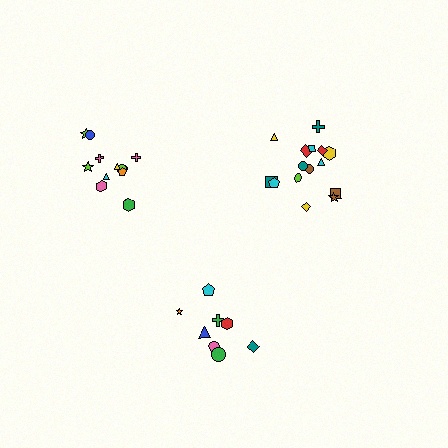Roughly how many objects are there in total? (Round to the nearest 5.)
Roughly 35 objects in total.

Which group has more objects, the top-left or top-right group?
The top-right group.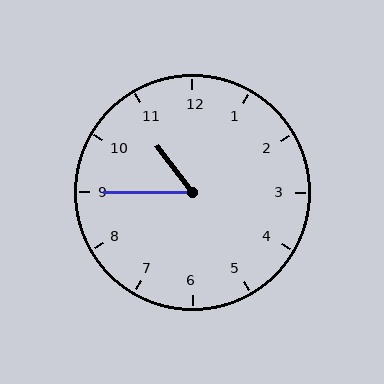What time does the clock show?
10:45.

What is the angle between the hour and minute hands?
Approximately 52 degrees.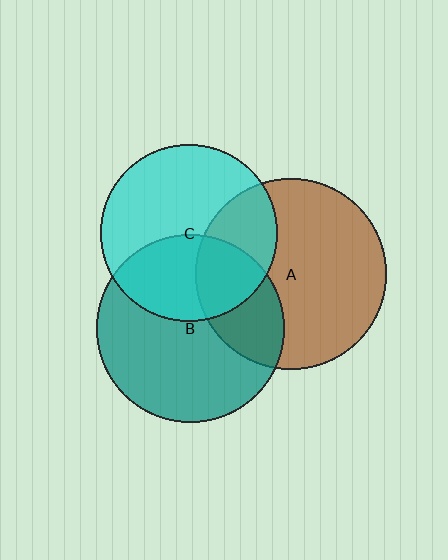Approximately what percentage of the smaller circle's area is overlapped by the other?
Approximately 30%.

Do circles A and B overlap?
Yes.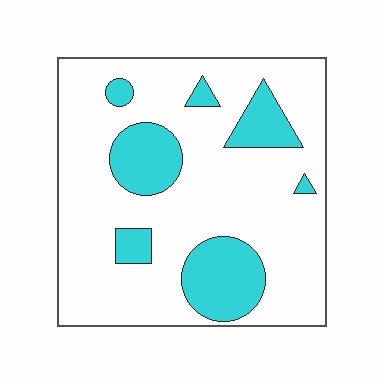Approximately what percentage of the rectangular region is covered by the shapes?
Approximately 20%.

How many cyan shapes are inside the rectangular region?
7.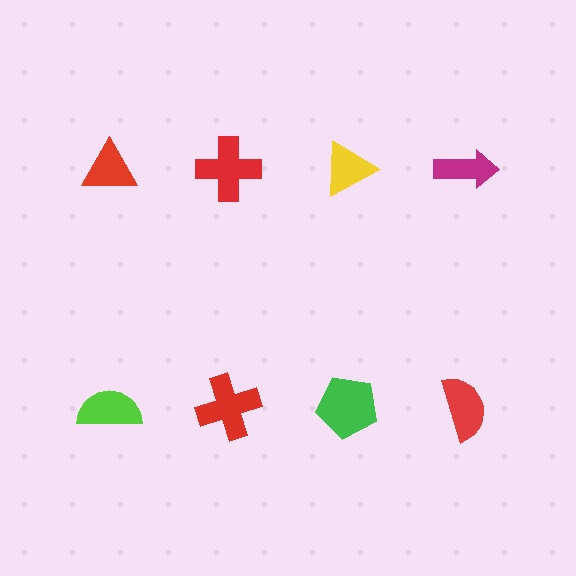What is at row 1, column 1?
A red triangle.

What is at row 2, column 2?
A red cross.